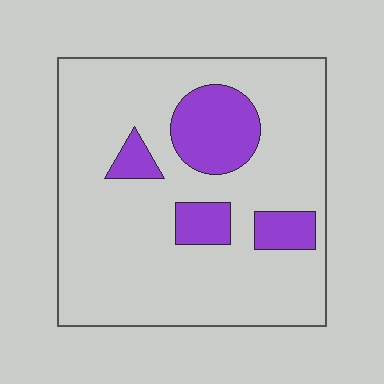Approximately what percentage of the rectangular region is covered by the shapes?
Approximately 20%.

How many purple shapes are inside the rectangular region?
4.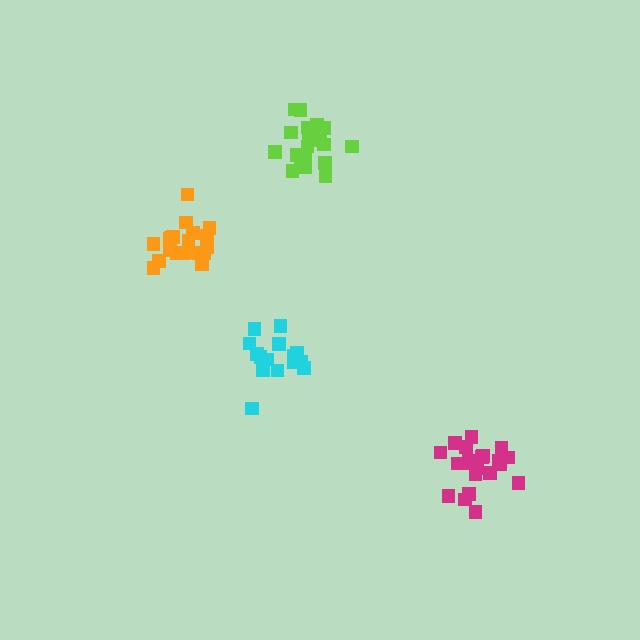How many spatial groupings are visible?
There are 4 spatial groupings.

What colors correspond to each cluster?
The clusters are colored: orange, magenta, cyan, lime.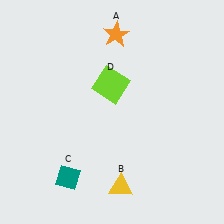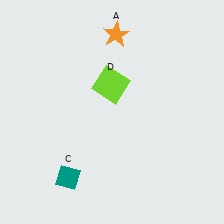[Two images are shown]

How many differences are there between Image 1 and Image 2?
There is 1 difference between the two images.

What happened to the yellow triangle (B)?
The yellow triangle (B) was removed in Image 2. It was in the bottom-right area of Image 1.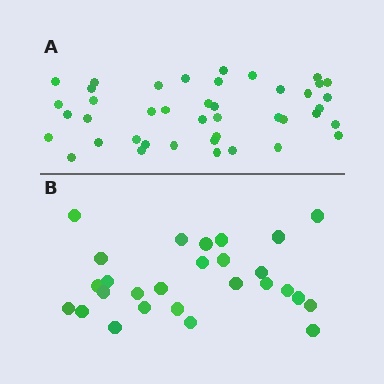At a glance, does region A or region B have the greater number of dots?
Region A (the top region) has more dots.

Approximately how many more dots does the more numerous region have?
Region A has approximately 15 more dots than region B.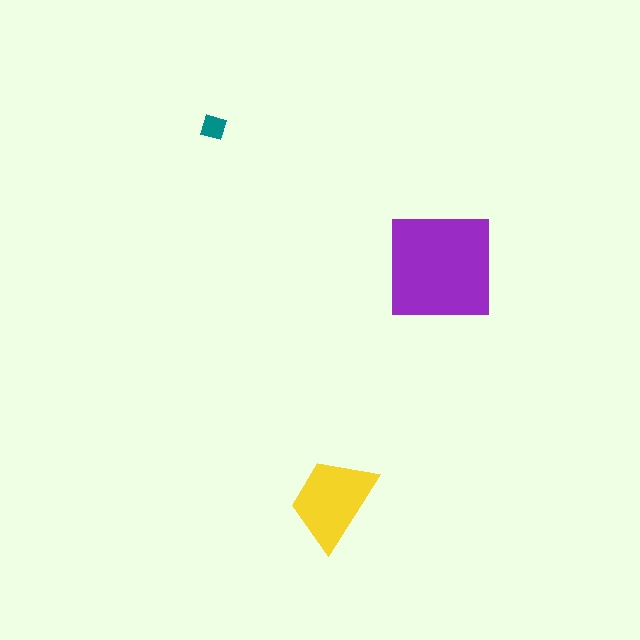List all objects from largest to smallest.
The purple square, the yellow trapezoid, the teal square.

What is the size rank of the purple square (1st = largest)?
1st.